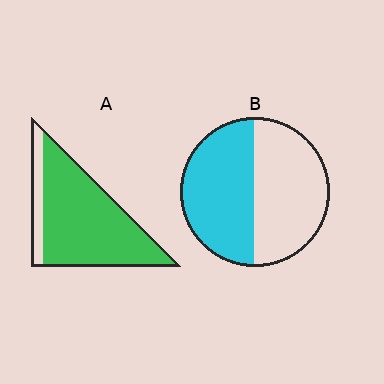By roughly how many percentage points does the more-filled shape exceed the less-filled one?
By roughly 35 percentage points (A over B).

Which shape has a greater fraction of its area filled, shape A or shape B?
Shape A.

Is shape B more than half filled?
Roughly half.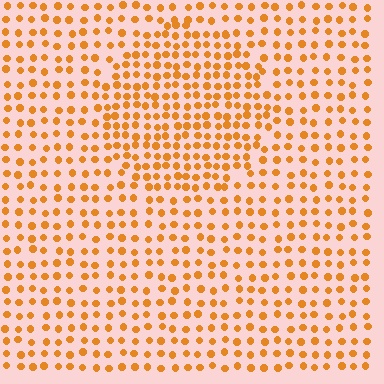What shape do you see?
I see a circle.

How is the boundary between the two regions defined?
The boundary is defined by a change in element density (approximately 1.6x ratio). All elements are the same color, size, and shape.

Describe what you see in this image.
The image contains small orange elements arranged at two different densities. A circle-shaped region is visible where the elements are more densely packed than the surrounding area.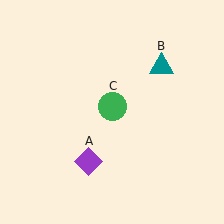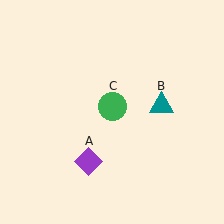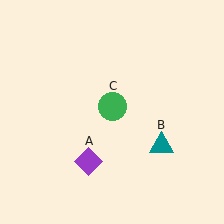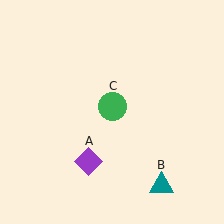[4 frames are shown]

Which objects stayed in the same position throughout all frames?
Purple diamond (object A) and green circle (object C) remained stationary.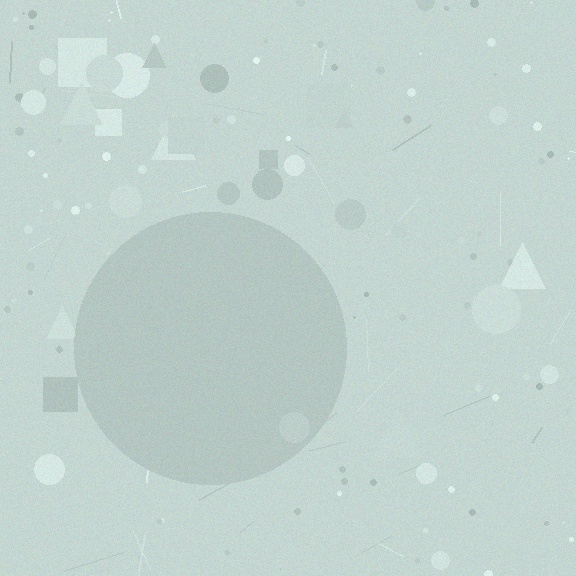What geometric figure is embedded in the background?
A circle is embedded in the background.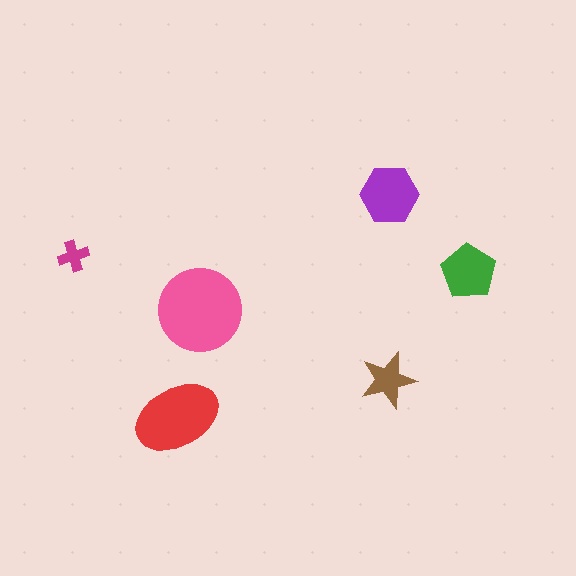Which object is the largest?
The pink circle.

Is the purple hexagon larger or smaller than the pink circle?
Smaller.